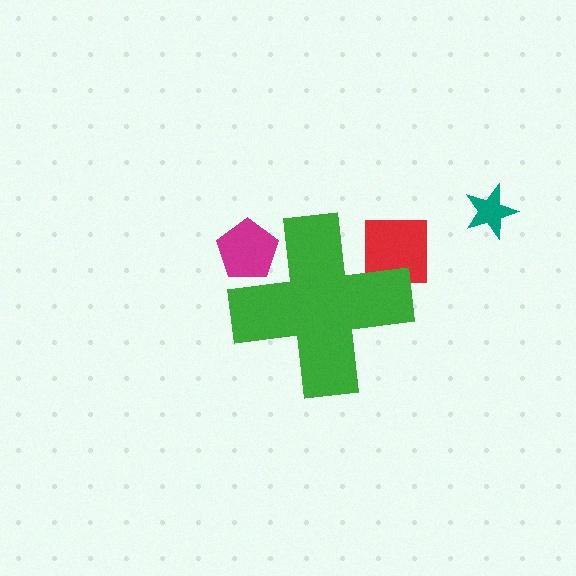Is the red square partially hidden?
Yes, the red square is partially hidden behind the green cross.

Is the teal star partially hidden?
No, the teal star is fully visible.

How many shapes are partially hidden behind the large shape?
2 shapes are partially hidden.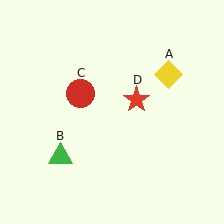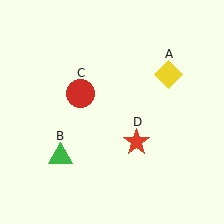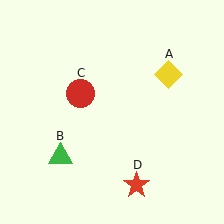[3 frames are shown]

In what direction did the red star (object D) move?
The red star (object D) moved down.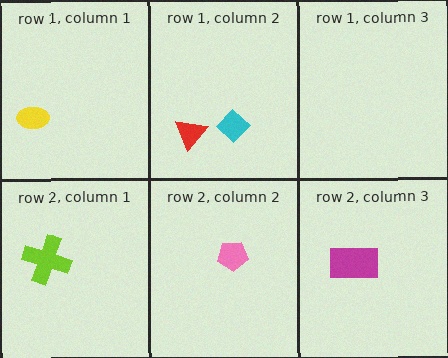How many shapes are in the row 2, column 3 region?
1.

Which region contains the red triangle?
The row 1, column 2 region.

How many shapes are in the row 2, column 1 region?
1.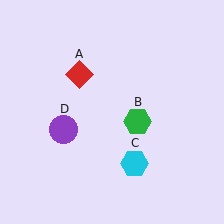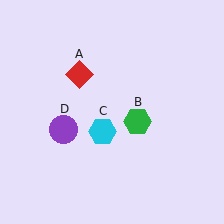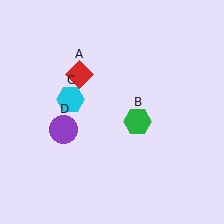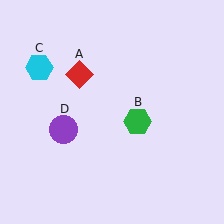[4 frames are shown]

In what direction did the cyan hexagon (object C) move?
The cyan hexagon (object C) moved up and to the left.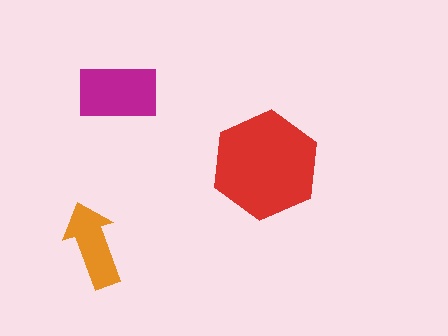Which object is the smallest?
The orange arrow.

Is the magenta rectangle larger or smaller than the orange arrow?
Larger.